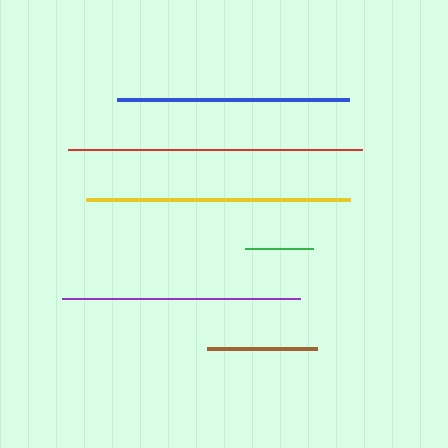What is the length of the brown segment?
The brown segment is approximately 111 pixels long.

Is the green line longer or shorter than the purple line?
The purple line is longer than the green line.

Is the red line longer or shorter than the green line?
The red line is longer than the green line.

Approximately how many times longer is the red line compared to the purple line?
The red line is approximately 1.2 times the length of the purple line.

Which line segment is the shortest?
The green line is the shortest at approximately 68 pixels.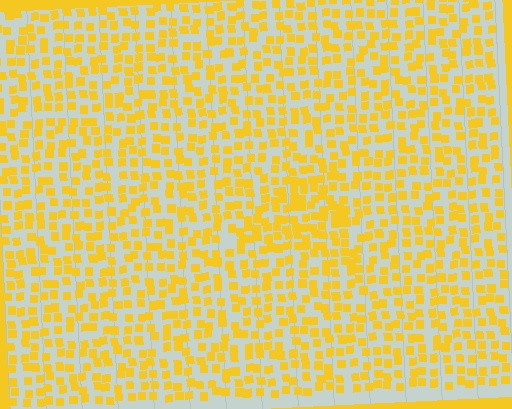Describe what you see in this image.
The image contains small yellow elements arranged at two different densities. A triangle-shaped region is visible where the elements are more densely packed than the surrounding area.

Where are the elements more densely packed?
The elements are more densely packed inside the triangle boundary.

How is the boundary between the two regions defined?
The boundary is defined by a change in element density (approximately 1.6x ratio). All elements are the same color, size, and shape.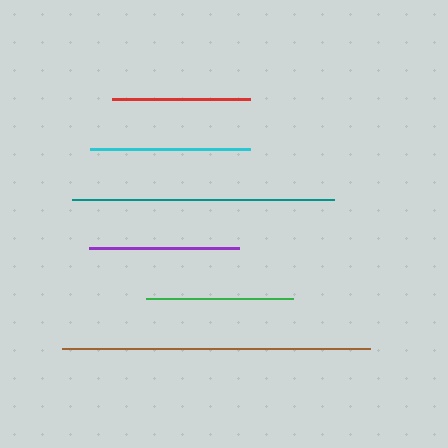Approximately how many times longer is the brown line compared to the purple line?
The brown line is approximately 2.0 times the length of the purple line.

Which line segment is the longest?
The brown line is the longest at approximately 308 pixels.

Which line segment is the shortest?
The red line is the shortest at approximately 138 pixels.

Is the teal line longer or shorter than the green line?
The teal line is longer than the green line.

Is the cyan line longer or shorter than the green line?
The cyan line is longer than the green line.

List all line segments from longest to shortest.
From longest to shortest: brown, teal, cyan, purple, green, red.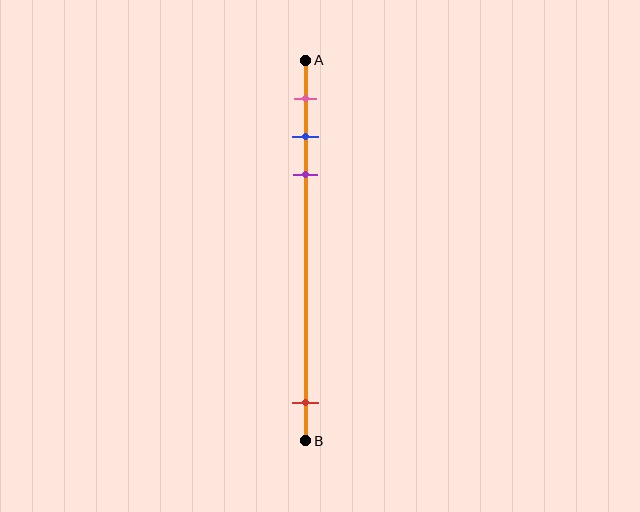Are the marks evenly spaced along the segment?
No, the marks are not evenly spaced.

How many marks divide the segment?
There are 4 marks dividing the segment.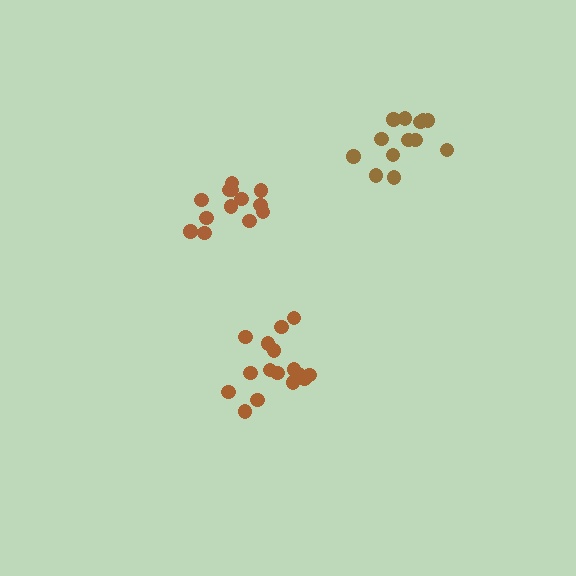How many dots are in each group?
Group 1: 14 dots, Group 2: 13 dots, Group 3: 16 dots (43 total).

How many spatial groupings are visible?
There are 3 spatial groupings.